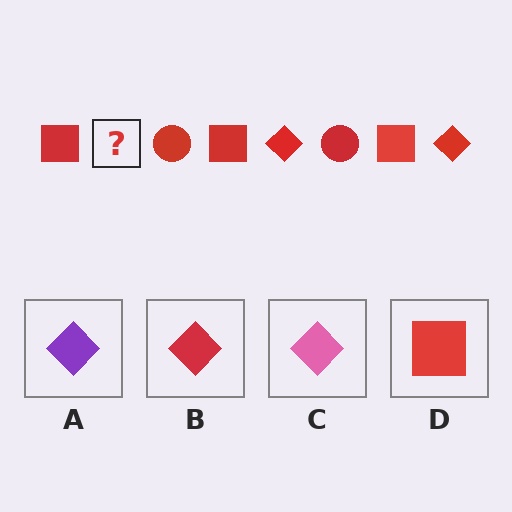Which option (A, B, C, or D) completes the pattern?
B.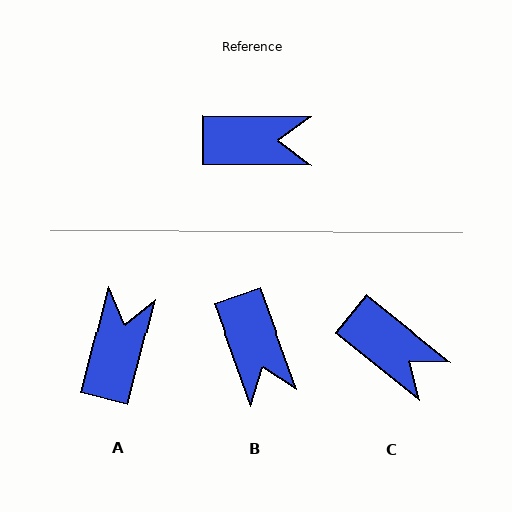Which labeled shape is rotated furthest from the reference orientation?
A, about 76 degrees away.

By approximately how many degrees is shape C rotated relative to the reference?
Approximately 38 degrees clockwise.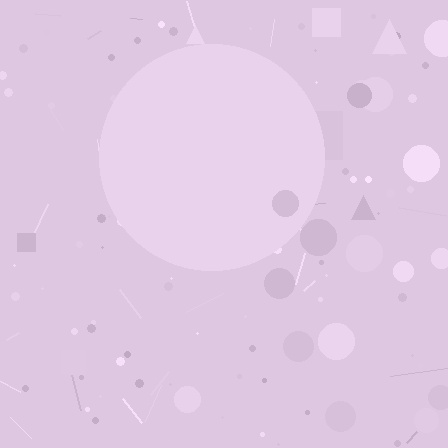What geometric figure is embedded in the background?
A circle is embedded in the background.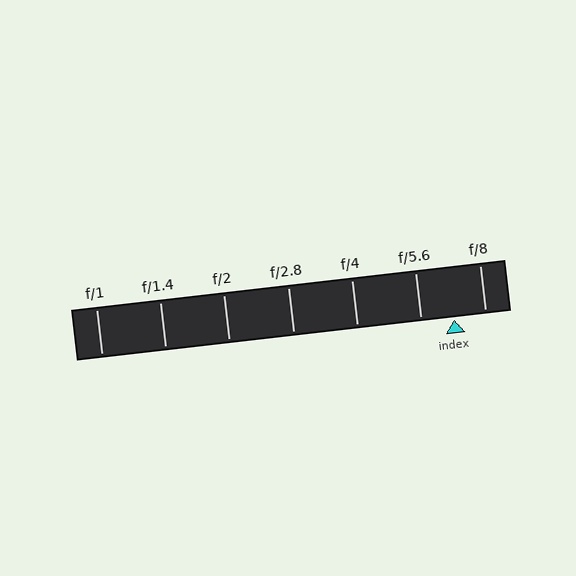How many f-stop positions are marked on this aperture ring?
There are 7 f-stop positions marked.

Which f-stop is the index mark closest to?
The index mark is closest to f/8.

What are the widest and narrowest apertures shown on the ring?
The widest aperture shown is f/1 and the narrowest is f/8.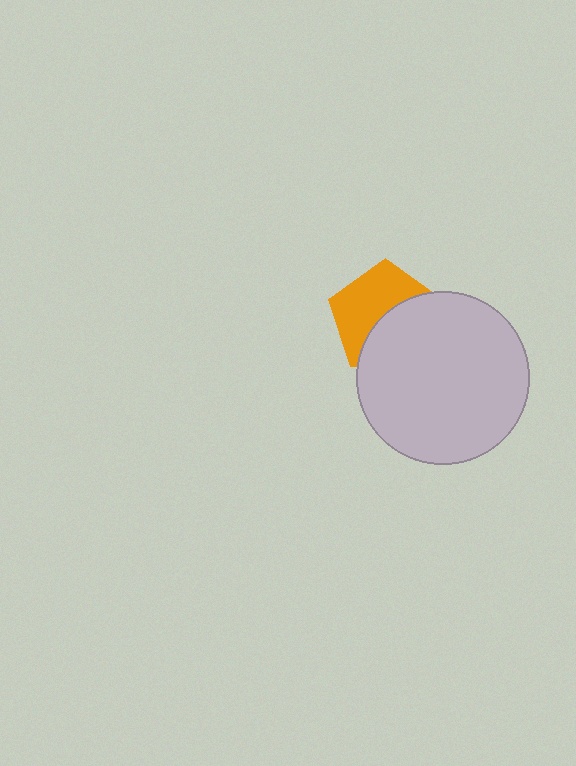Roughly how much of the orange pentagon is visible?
About half of it is visible (roughly 51%).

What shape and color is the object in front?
The object in front is a light gray circle.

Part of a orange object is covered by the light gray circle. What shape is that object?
It is a pentagon.